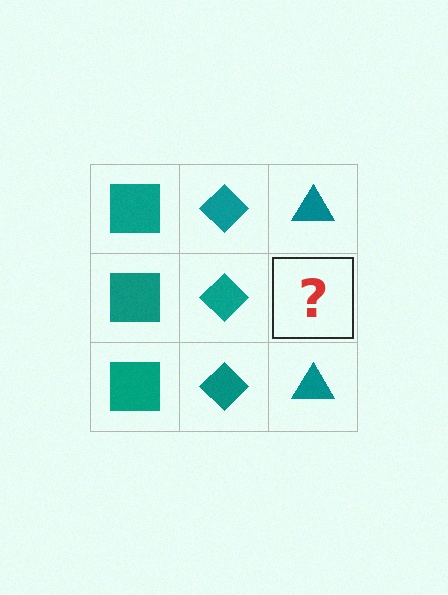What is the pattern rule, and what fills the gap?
The rule is that each column has a consistent shape. The gap should be filled with a teal triangle.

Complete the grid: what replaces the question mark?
The question mark should be replaced with a teal triangle.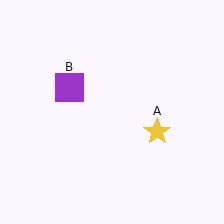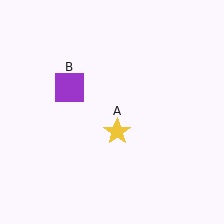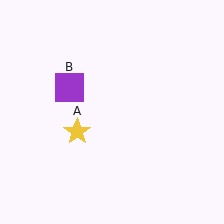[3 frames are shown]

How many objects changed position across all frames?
1 object changed position: yellow star (object A).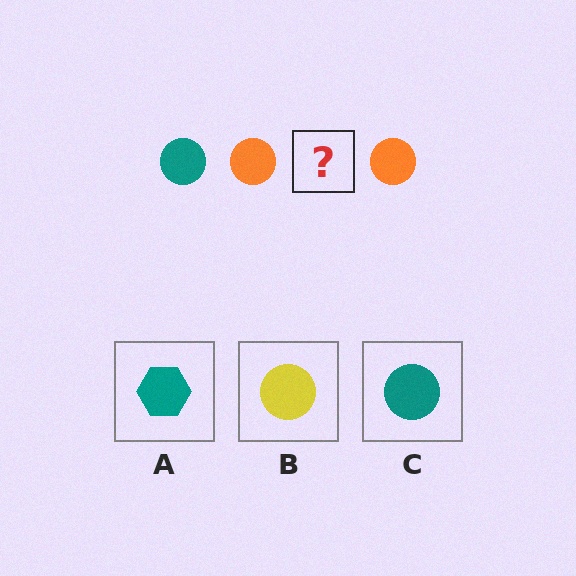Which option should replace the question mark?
Option C.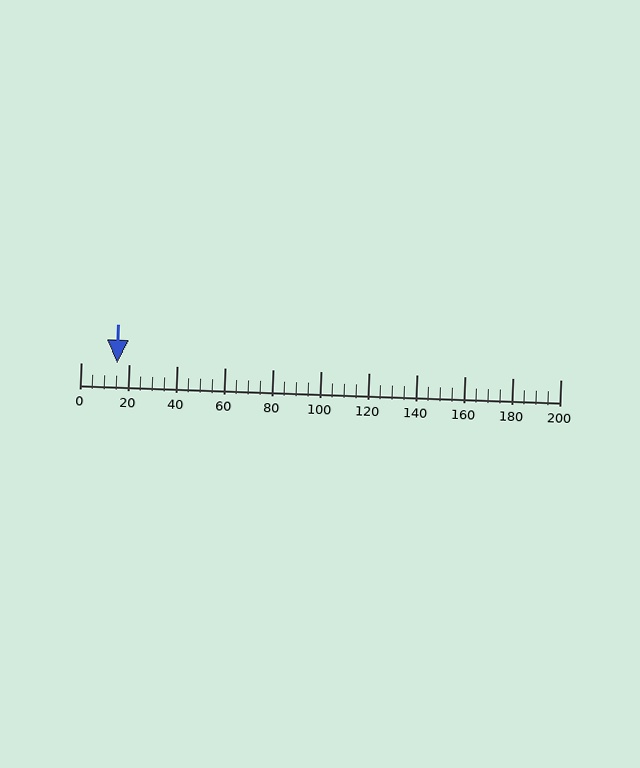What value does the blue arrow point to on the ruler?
The blue arrow points to approximately 15.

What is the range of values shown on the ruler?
The ruler shows values from 0 to 200.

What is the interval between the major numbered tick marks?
The major tick marks are spaced 20 units apart.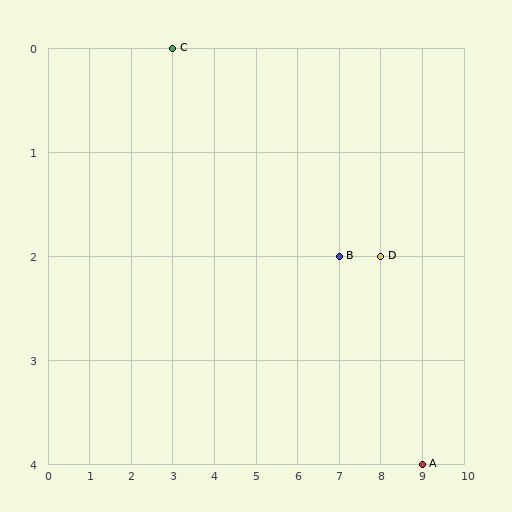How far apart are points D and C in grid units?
Points D and C are 5 columns and 2 rows apart (about 5.4 grid units diagonally).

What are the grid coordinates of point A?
Point A is at grid coordinates (9, 4).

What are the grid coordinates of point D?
Point D is at grid coordinates (8, 2).